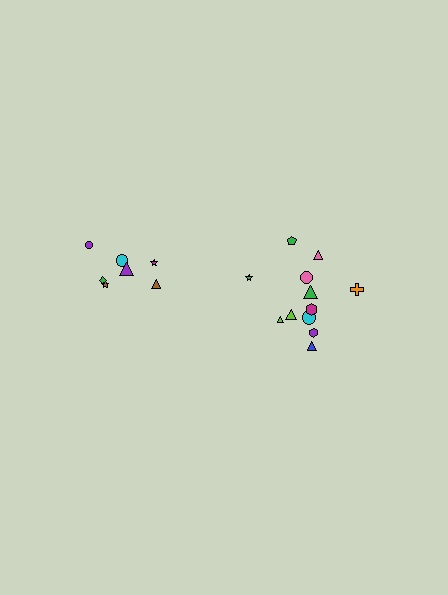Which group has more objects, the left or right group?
The right group.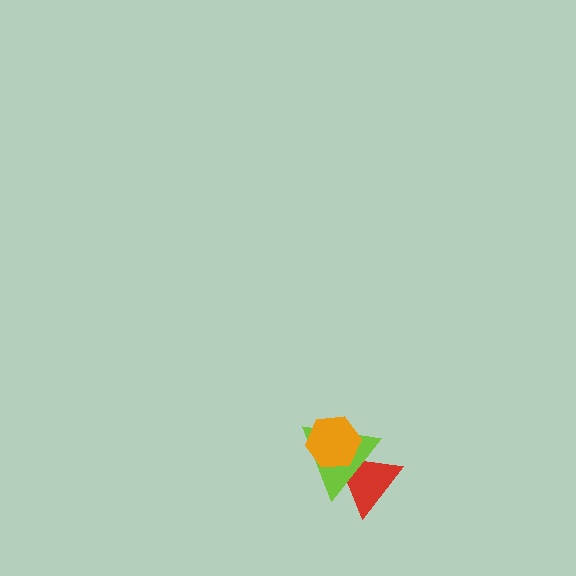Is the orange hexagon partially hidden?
No, no other shape covers it.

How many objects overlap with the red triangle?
2 objects overlap with the red triangle.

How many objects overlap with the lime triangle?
2 objects overlap with the lime triangle.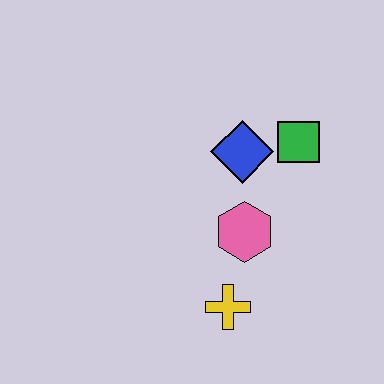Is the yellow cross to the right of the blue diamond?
No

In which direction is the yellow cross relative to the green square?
The yellow cross is below the green square.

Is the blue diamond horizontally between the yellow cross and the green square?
Yes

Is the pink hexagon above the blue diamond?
No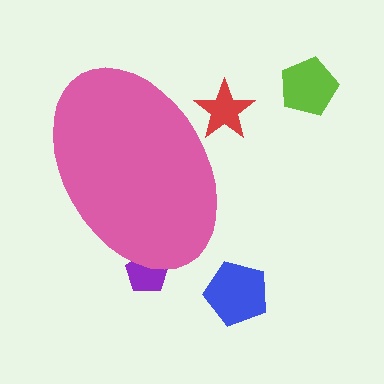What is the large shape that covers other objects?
A pink ellipse.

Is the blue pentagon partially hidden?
No, the blue pentagon is fully visible.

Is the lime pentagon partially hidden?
No, the lime pentagon is fully visible.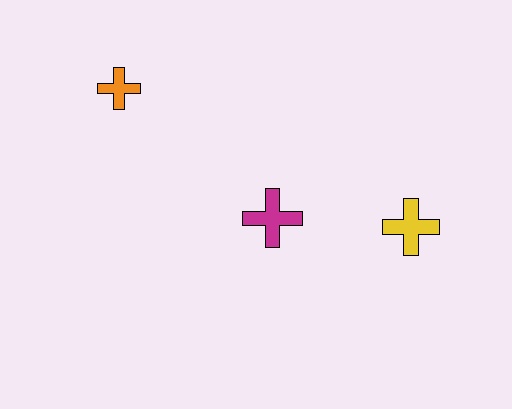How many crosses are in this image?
There are 3 crosses.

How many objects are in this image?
There are 3 objects.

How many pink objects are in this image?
There are no pink objects.